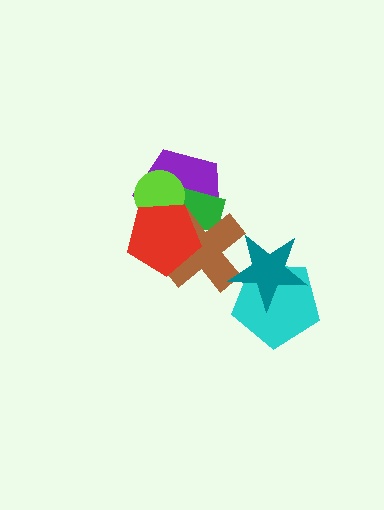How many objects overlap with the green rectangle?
4 objects overlap with the green rectangle.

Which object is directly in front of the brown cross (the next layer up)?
The red pentagon is directly in front of the brown cross.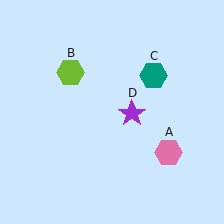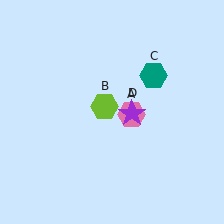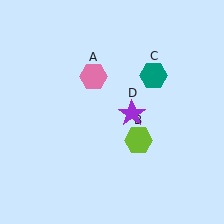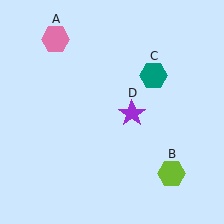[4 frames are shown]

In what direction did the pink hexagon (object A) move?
The pink hexagon (object A) moved up and to the left.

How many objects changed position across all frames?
2 objects changed position: pink hexagon (object A), lime hexagon (object B).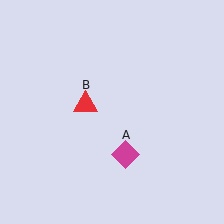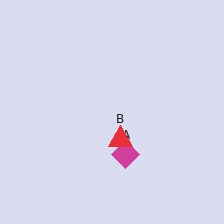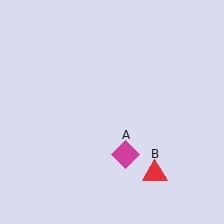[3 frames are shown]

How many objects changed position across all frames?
1 object changed position: red triangle (object B).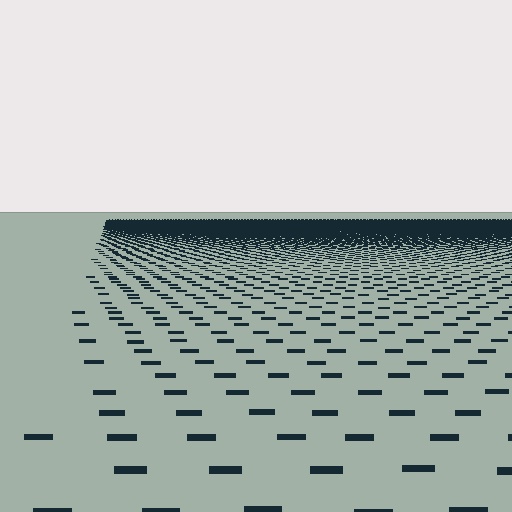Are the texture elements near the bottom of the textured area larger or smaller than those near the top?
Larger. Near the bottom, elements are closer to the viewer and appear at a bigger on-screen size.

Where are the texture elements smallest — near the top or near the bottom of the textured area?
Near the top.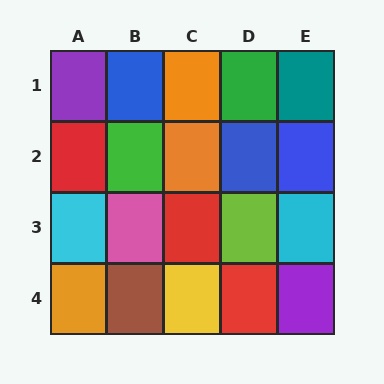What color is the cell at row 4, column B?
Brown.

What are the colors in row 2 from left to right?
Red, green, orange, blue, blue.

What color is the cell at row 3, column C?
Red.